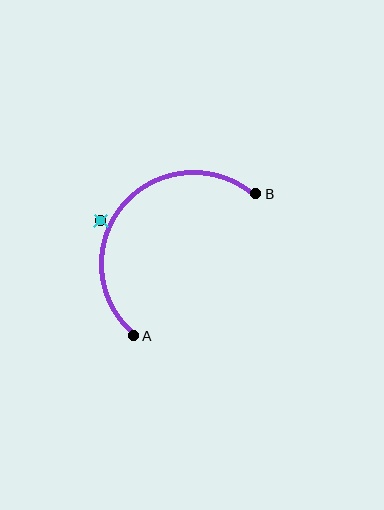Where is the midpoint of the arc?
The arc midpoint is the point on the curve farthest from the straight line joining A and B. It sits above and to the left of that line.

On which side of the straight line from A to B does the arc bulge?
The arc bulges above and to the left of the straight line connecting A and B.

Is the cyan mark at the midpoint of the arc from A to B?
No — the cyan mark does not lie on the arc at all. It sits slightly outside the curve.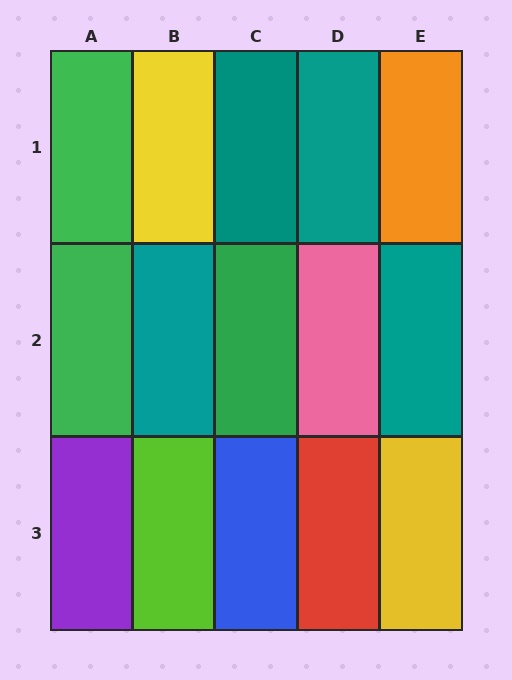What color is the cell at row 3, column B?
Lime.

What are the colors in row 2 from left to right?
Green, teal, green, pink, teal.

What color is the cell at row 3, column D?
Red.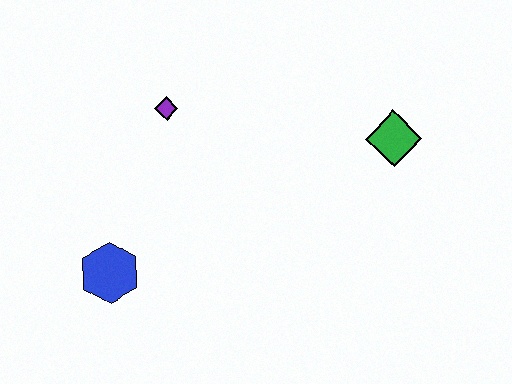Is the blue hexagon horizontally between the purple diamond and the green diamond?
No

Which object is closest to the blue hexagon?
The purple diamond is closest to the blue hexagon.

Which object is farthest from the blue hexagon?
The green diamond is farthest from the blue hexagon.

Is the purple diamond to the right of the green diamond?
No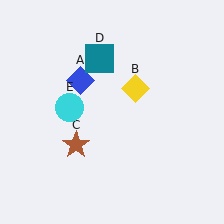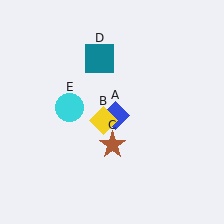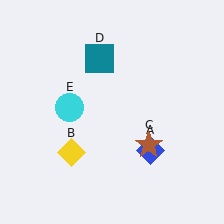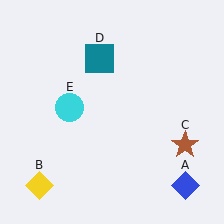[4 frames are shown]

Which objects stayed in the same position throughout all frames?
Teal square (object D) and cyan circle (object E) remained stationary.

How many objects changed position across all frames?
3 objects changed position: blue diamond (object A), yellow diamond (object B), brown star (object C).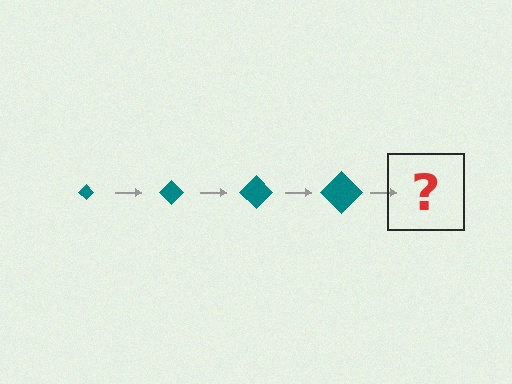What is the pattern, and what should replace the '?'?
The pattern is that the diamond gets progressively larger each step. The '?' should be a teal diamond, larger than the previous one.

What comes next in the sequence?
The next element should be a teal diamond, larger than the previous one.